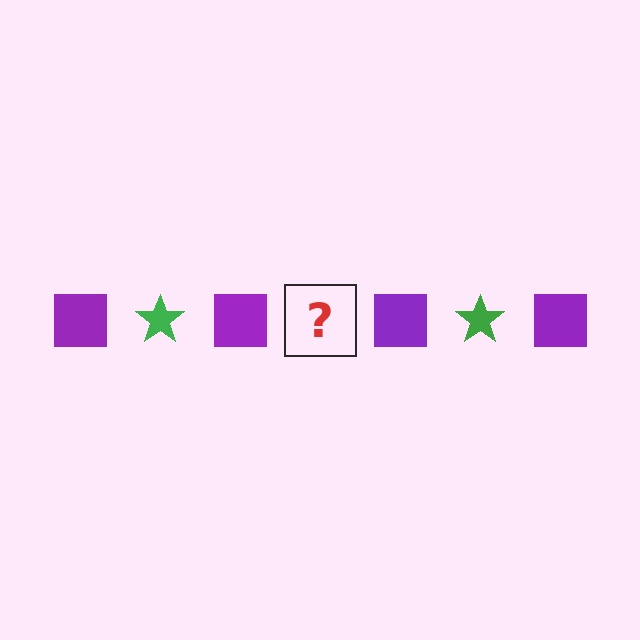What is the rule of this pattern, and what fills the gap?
The rule is that the pattern alternates between purple square and green star. The gap should be filled with a green star.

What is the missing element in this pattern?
The missing element is a green star.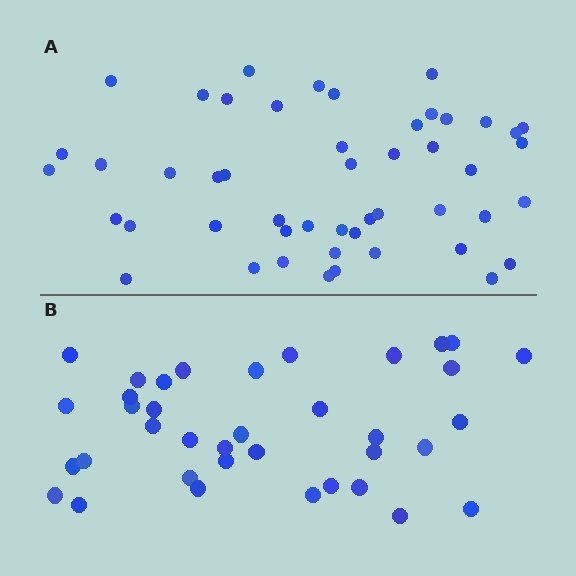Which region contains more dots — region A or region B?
Region A (the top region) has more dots.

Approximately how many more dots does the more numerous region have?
Region A has roughly 12 or so more dots than region B.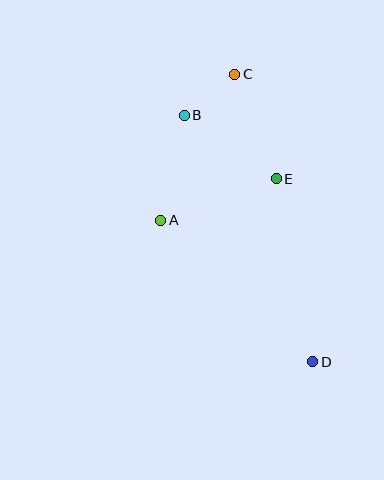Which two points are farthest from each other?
Points C and D are farthest from each other.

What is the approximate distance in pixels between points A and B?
The distance between A and B is approximately 108 pixels.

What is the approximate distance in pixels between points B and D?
The distance between B and D is approximately 278 pixels.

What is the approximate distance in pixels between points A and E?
The distance between A and E is approximately 123 pixels.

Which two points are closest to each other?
Points B and C are closest to each other.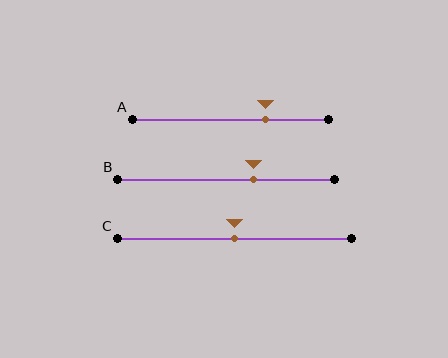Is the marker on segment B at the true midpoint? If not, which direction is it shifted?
No, the marker on segment B is shifted to the right by about 13% of the segment length.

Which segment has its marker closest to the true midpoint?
Segment C has its marker closest to the true midpoint.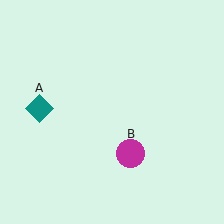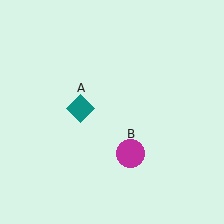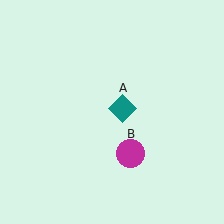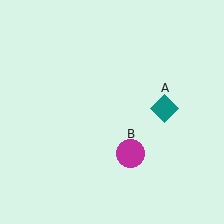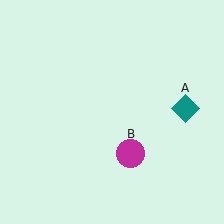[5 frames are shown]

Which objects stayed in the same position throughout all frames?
Magenta circle (object B) remained stationary.